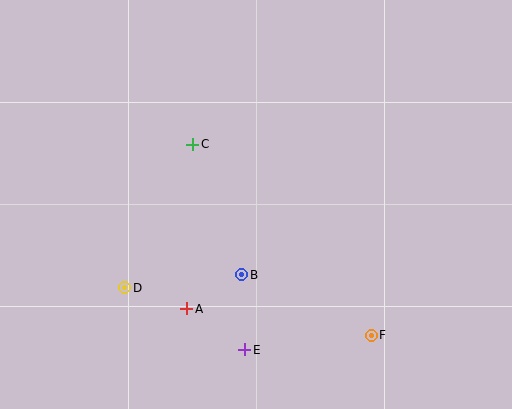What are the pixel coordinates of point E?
Point E is at (244, 350).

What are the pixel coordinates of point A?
Point A is at (187, 309).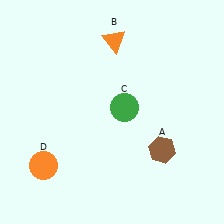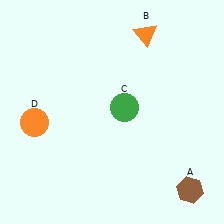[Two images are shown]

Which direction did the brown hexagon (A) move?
The brown hexagon (A) moved down.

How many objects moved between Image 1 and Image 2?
3 objects moved between the two images.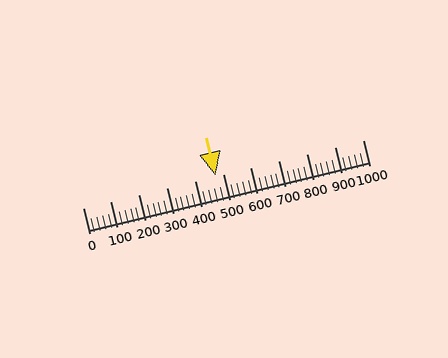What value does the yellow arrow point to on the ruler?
The yellow arrow points to approximately 473.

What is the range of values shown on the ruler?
The ruler shows values from 0 to 1000.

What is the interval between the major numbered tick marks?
The major tick marks are spaced 100 units apart.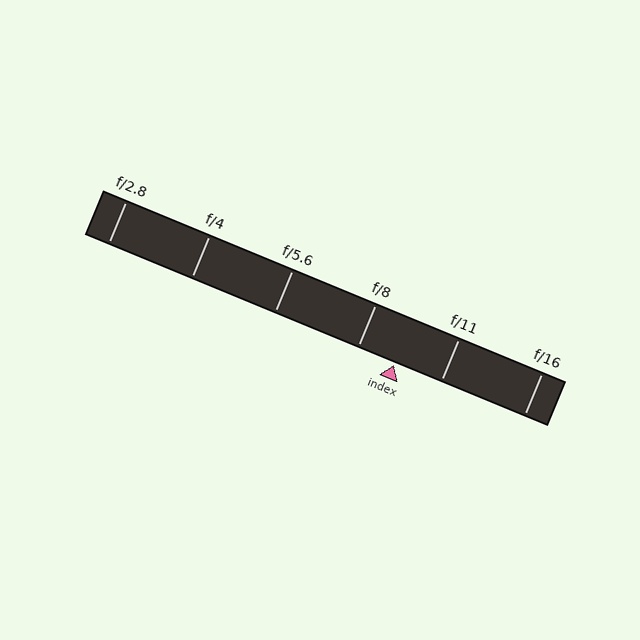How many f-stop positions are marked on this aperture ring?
There are 6 f-stop positions marked.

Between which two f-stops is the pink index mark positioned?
The index mark is between f/8 and f/11.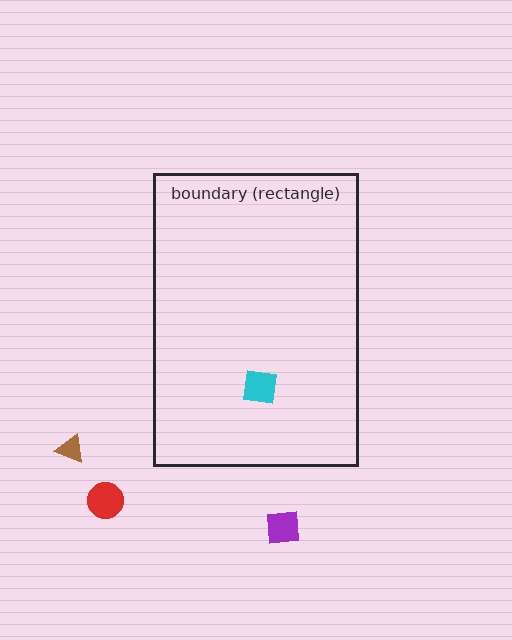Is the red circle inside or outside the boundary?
Outside.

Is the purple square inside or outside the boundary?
Outside.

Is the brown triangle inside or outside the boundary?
Outside.